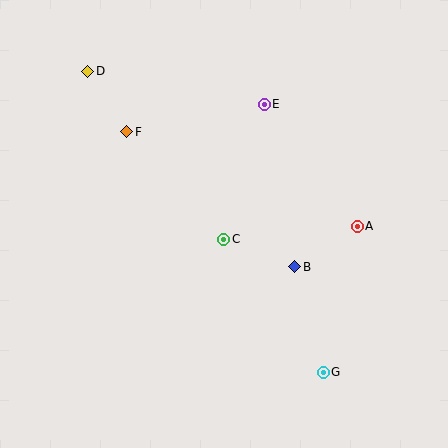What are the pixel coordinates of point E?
Point E is at (264, 104).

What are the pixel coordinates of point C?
Point C is at (224, 239).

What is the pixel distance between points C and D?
The distance between C and D is 216 pixels.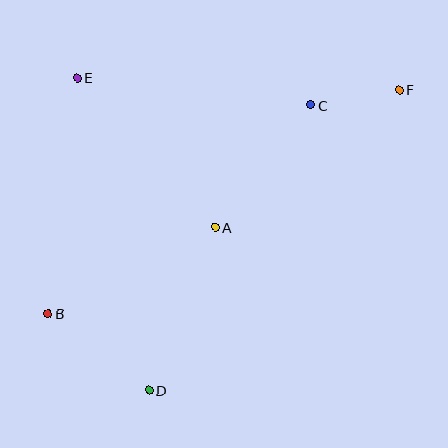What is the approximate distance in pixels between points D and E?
The distance between D and E is approximately 320 pixels.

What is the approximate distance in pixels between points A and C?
The distance between A and C is approximately 155 pixels.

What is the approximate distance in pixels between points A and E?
The distance between A and E is approximately 203 pixels.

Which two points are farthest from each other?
Points B and F are farthest from each other.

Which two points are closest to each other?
Points C and F are closest to each other.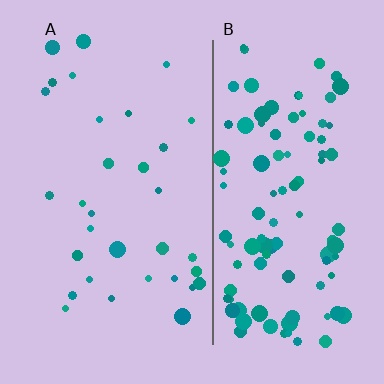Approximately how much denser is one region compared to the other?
Approximately 3.3× — region B over region A.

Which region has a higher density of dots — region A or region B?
B (the right).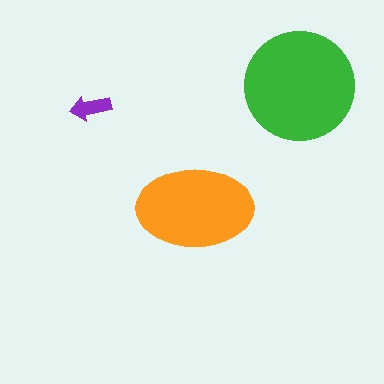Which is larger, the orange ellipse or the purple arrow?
The orange ellipse.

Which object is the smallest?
The purple arrow.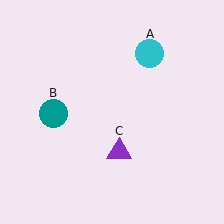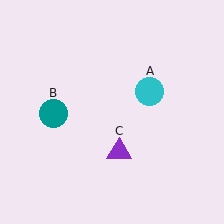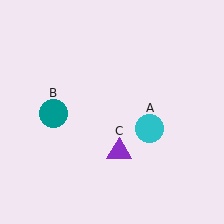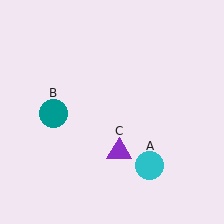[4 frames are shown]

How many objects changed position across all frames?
1 object changed position: cyan circle (object A).